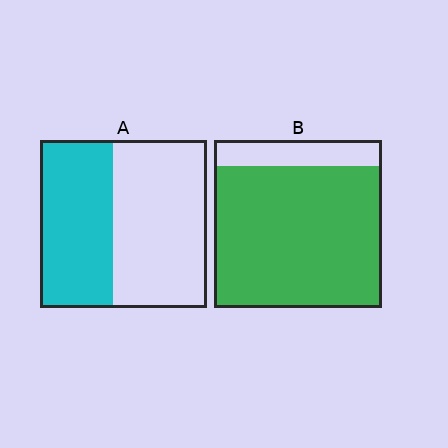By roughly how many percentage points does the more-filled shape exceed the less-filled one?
By roughly 40 percentage points (B over A).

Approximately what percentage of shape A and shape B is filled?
A is approximately 45% and B is approximately 85%.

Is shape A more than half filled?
No.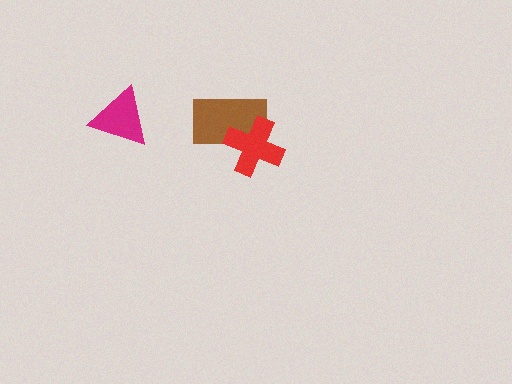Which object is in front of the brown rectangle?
The red cross is in front of the brown rectangle.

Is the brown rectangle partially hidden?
Yes, it is partially covered by another shape.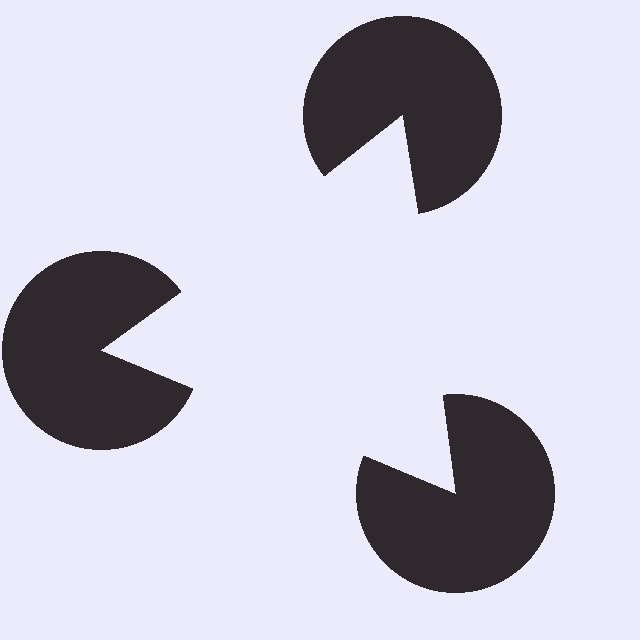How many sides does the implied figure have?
3 sides.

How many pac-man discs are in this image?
There are 3 — one at each vertex of the illusory triangle.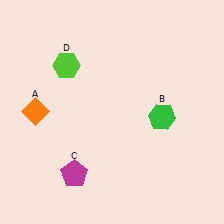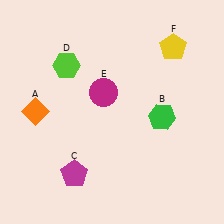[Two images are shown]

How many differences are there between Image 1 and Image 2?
There are 2 differences between the two images.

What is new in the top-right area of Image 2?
A yellow pentagon (F) was added in the top-right area of Image 2.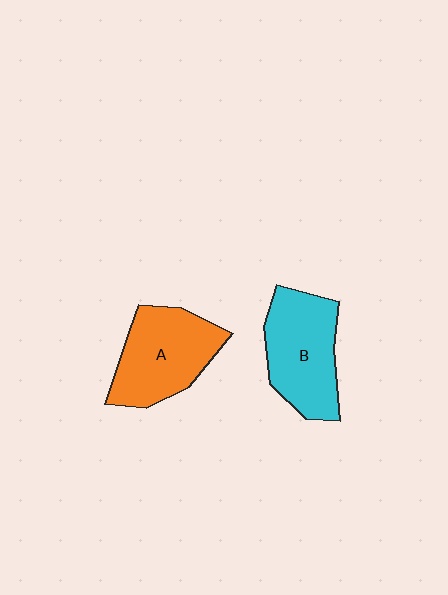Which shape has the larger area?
Shape B (cyan).